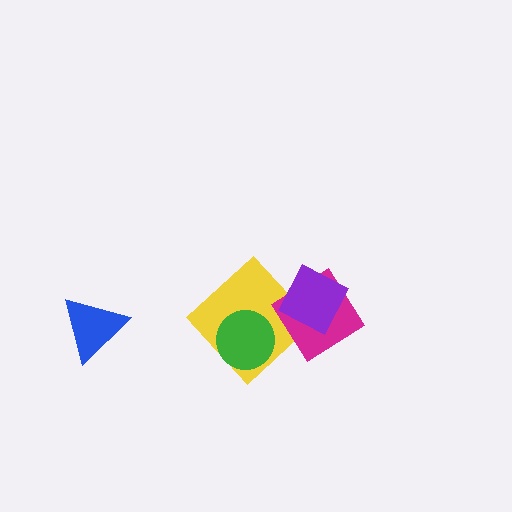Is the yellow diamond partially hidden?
Yes, it is partially covered by another shape.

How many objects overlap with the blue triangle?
0 objects overlap with the blue triangle.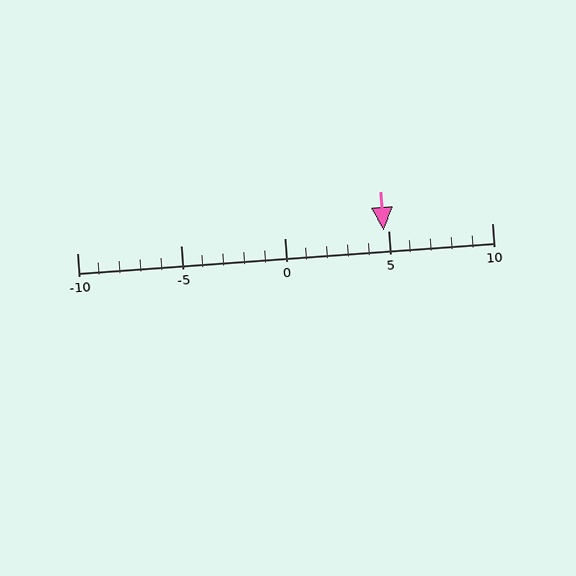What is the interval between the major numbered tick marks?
The major tick marks are spaced 5 units apart.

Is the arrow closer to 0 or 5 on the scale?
The arrow is closer to 5.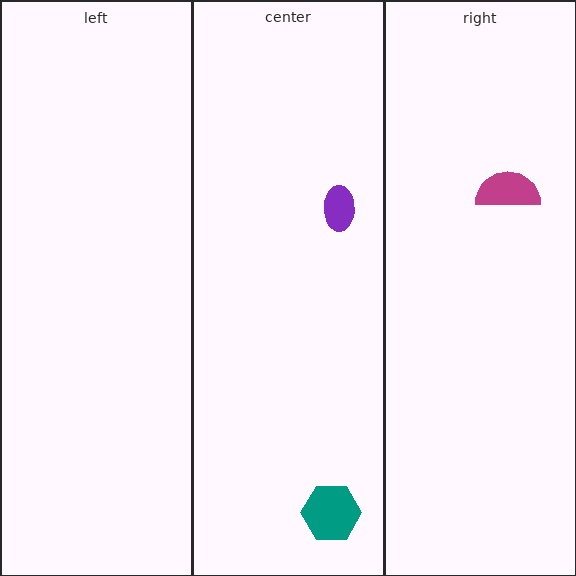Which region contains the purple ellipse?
The center region.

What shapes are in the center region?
The purple ellipse, the teal hexagon.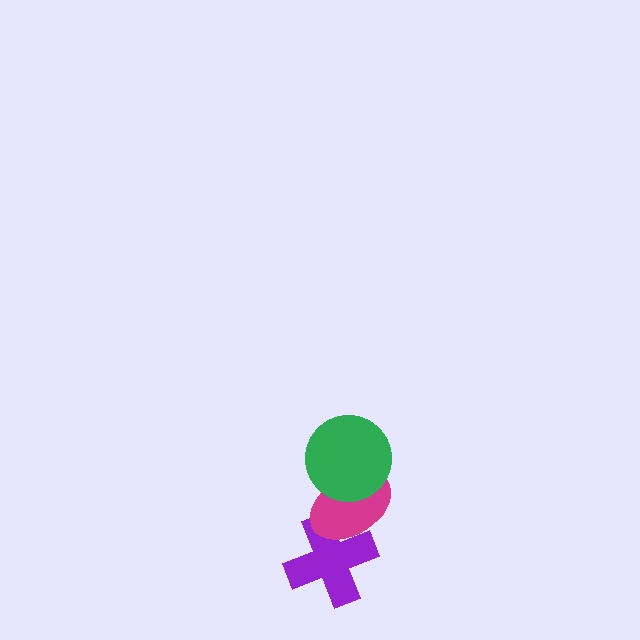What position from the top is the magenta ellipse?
The magenta ellipse is 2nd from the top.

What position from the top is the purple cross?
The purple cross is 3rd from the top.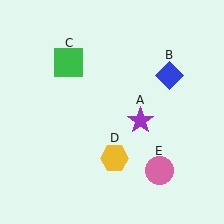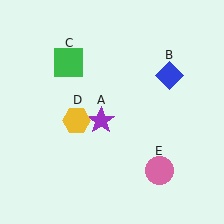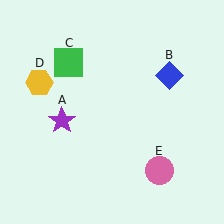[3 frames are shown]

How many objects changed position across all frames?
2 objects changed position: purple star (object A), yellow hexagon (object D).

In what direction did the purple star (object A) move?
The purple star (object A) moved left.